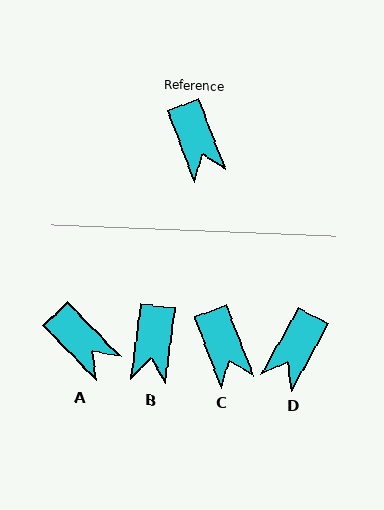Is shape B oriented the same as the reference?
No, it is off by about 29 degrees.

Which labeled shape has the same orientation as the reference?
C.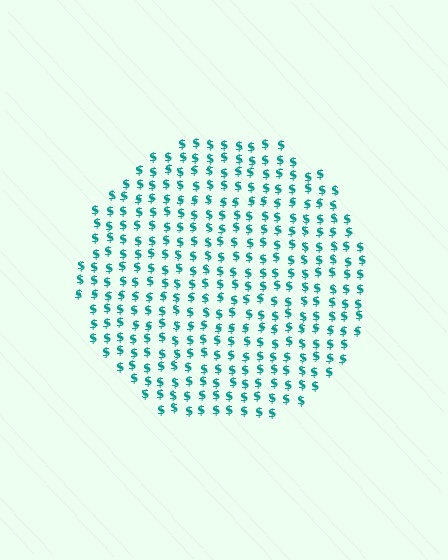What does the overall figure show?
The overall figure shows a circle.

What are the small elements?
The small elements are dollar signs.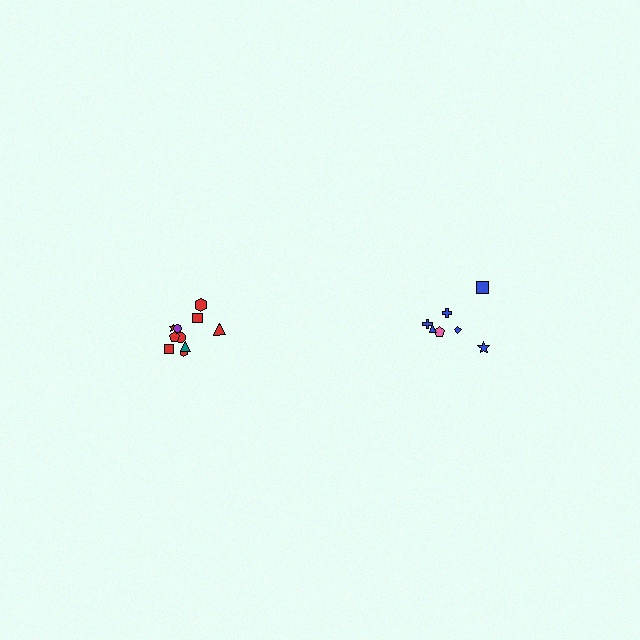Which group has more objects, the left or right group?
The left group.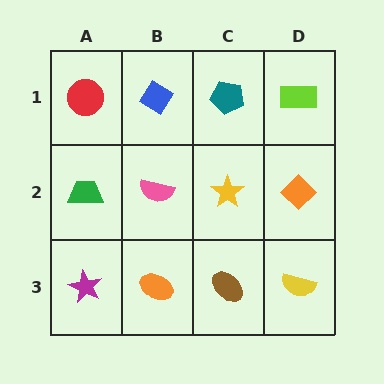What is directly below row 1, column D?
An orange diamond.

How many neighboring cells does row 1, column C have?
3.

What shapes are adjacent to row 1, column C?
A yellow star (row 2, column C), a blue diamond (row 1, column B), a lime rectangle (row 1, column D).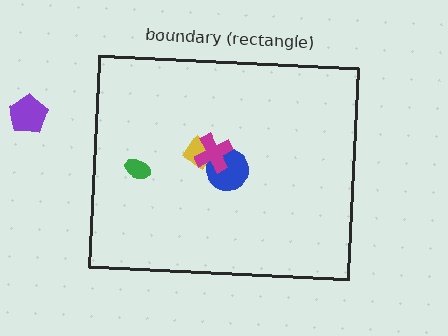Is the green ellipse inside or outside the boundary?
Inside.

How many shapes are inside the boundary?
4 inside, 1 outside.